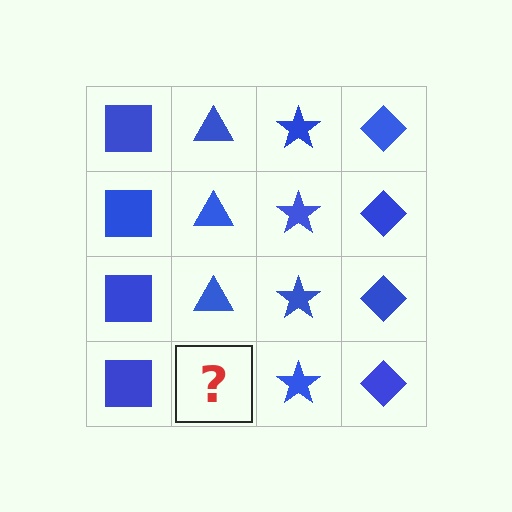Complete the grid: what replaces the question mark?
The question mark should be replaced with a blue triangle.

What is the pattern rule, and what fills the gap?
The rule is that each column has a consistent shape. The gap should be filled with a blue triangle.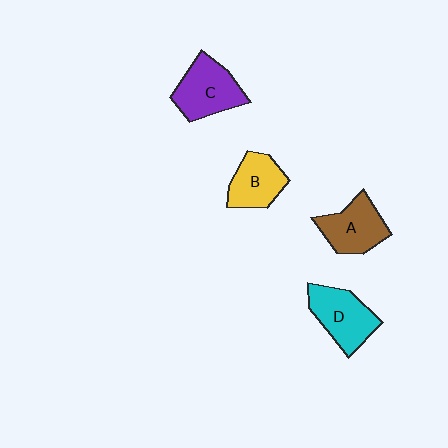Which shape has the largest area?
Shape C (purple).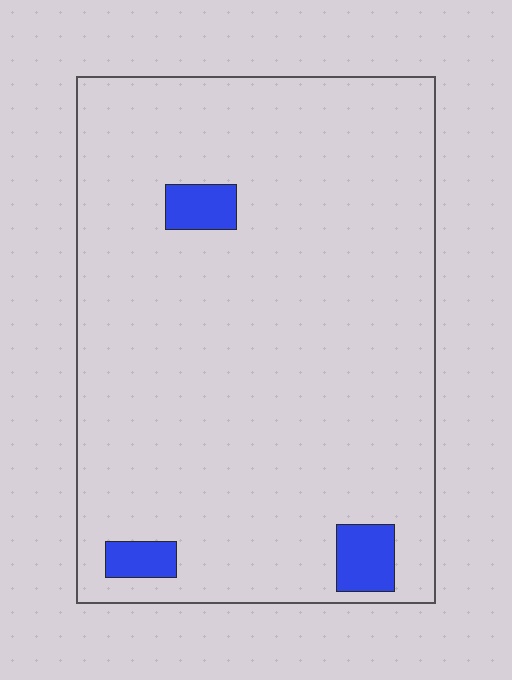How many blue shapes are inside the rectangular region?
3.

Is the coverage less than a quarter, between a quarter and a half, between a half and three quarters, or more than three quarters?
Less than a quarter.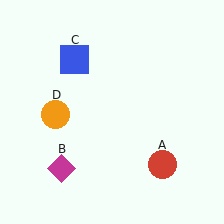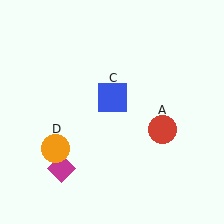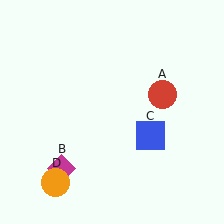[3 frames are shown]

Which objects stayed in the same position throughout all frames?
Magenta diamond (object B) remained stationary.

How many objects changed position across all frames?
3 objects changed position: red circle (object A), blue square (object C), orange circle (object D).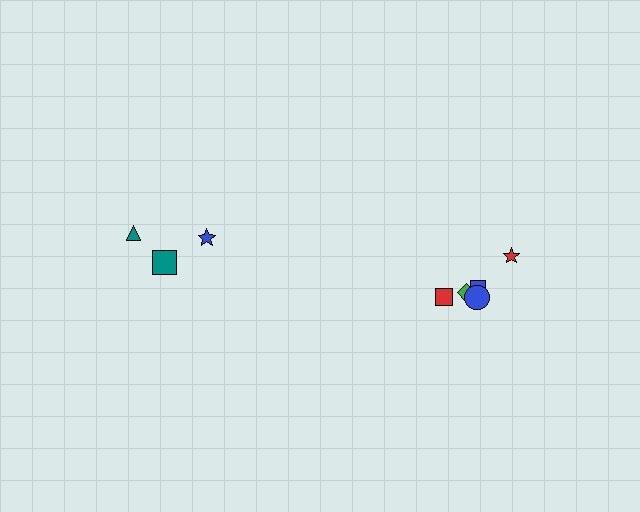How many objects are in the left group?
There are 3 objects.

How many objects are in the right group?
There are 5 objects.